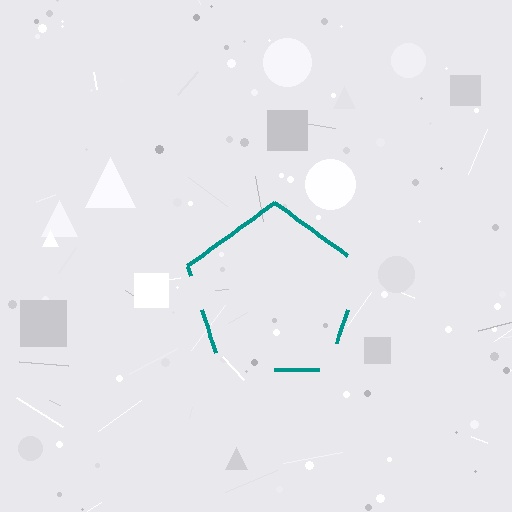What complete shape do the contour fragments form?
The contour fragments form a pentagon.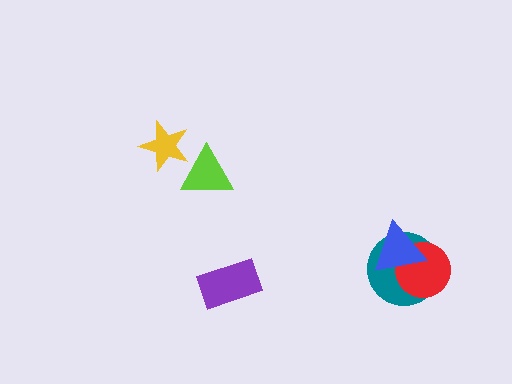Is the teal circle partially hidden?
Yes, it is partially covered by another shape.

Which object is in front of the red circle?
The blue triangle is in front of the red circle.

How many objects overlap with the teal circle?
2 objects overlap with the teal circle.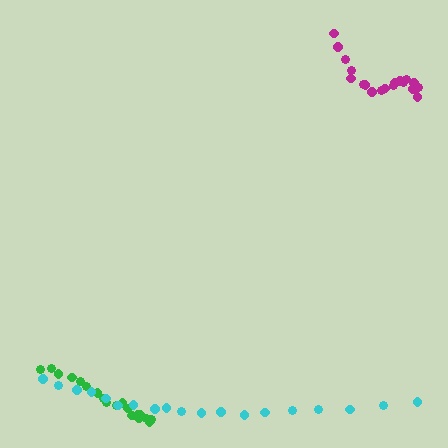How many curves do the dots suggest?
There are 3 distinct paths.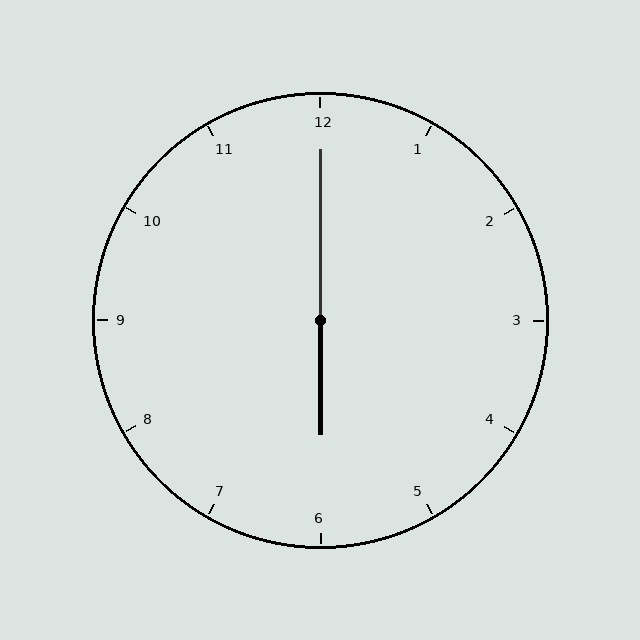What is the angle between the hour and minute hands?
Approximately 180 degrees.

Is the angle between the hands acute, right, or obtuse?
It is obtuse.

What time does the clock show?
6:00.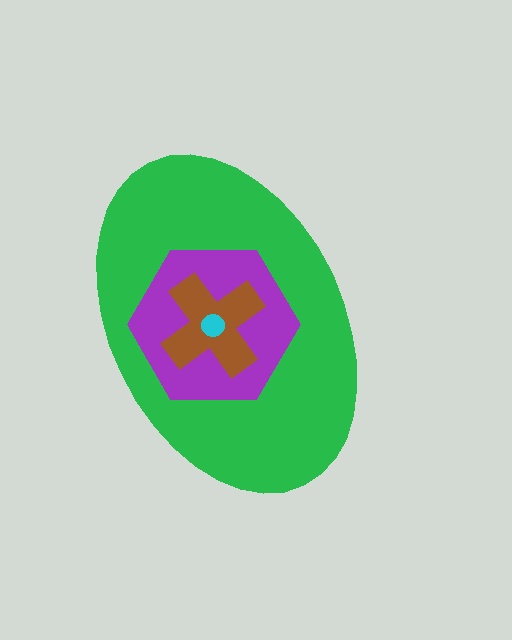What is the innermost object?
The cyan circle.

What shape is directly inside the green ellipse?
The purple hexagon.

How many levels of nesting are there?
4.